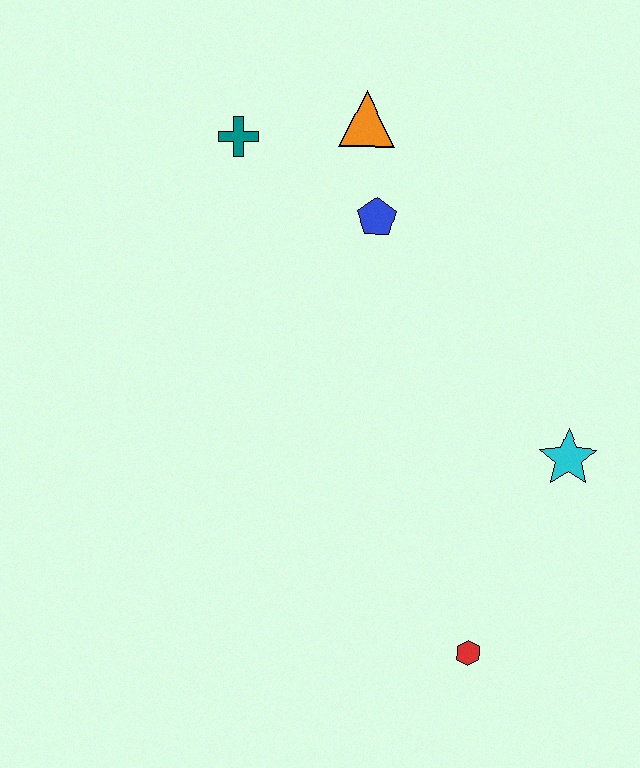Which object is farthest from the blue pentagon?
The red hexagon is farthest from the blue pentagon.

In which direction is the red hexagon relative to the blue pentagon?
The red hexagon is below the blue pentagon.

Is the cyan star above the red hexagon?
Yes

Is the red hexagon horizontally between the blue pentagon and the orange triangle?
No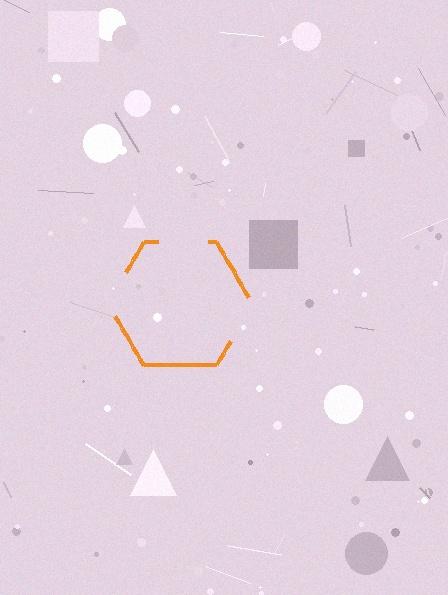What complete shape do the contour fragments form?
The contour fragments form a hexagon.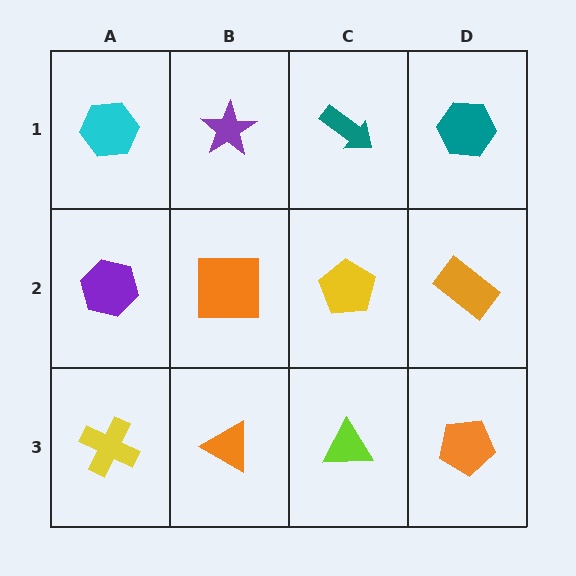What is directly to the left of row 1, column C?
A purple star.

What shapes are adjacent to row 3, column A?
A purple hexagon (row 2, column A), an orange triangle (row 3, column B).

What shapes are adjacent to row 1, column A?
A purple hexagon (row 2, column A), a purple star (row 1, column B).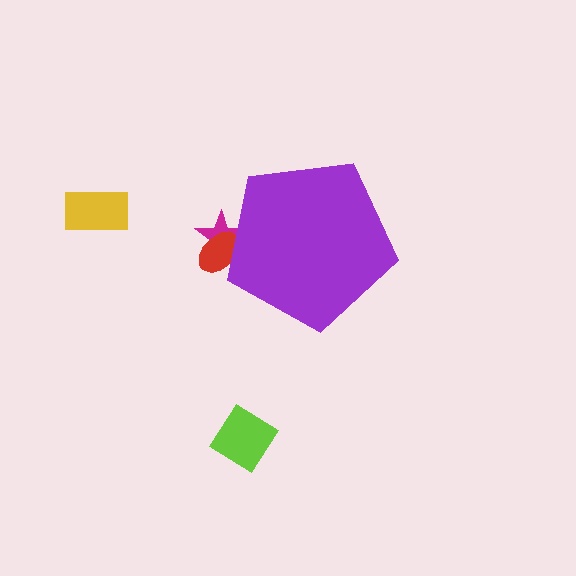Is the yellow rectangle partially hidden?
No, the yellow rectangle is fully visible.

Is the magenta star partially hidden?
Yes, the magenta star is partially hidden behind the purple pentagon.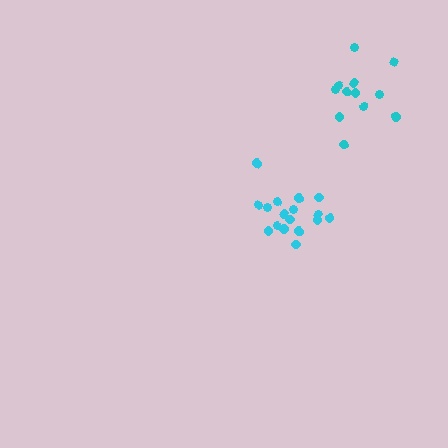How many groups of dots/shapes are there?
There are 2 groups.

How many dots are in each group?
Group 1: 17 dots, Group 2: 12 dots (29 total).